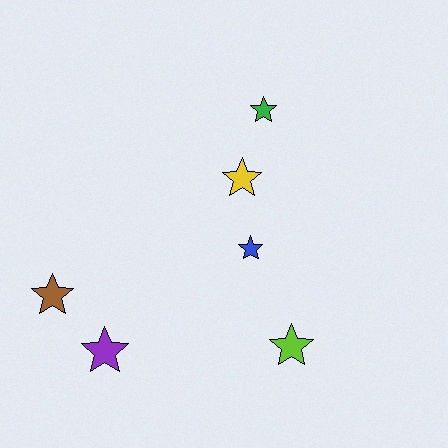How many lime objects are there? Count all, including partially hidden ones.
There is 1 lime object.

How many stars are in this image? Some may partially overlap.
There are 6 stars.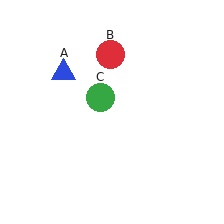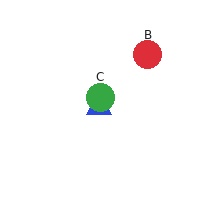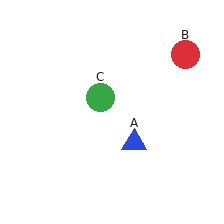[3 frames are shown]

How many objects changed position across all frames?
2 objects changed position: blue triangle (object A), red circle (object B).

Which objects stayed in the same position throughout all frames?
Green circle (object C) remained stationary.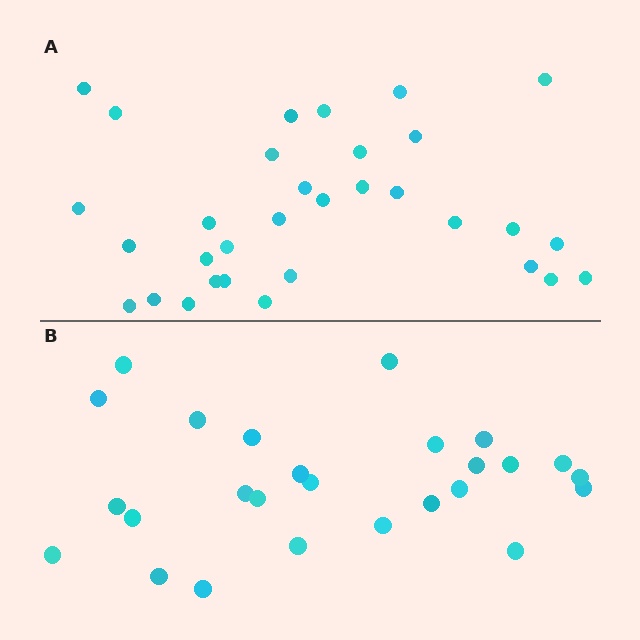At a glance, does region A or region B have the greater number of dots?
Region A (the top region) has more dots.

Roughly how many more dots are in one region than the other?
Region A has about 6 more dots than region B.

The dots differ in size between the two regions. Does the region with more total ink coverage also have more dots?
No. Region B has more total ink coverage because its dots are larger, but region A actually contains more individual dots. Total area can be misleading — the number of items is what matters here.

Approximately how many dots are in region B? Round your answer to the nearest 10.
About 30 dots. (The exact count is 26, which rounds to 30.)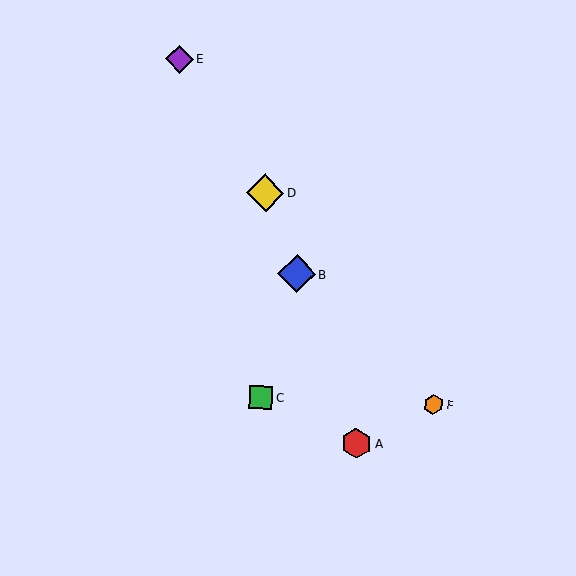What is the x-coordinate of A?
Object A is at x≈356.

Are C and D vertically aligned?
Yes, both are at x≈261.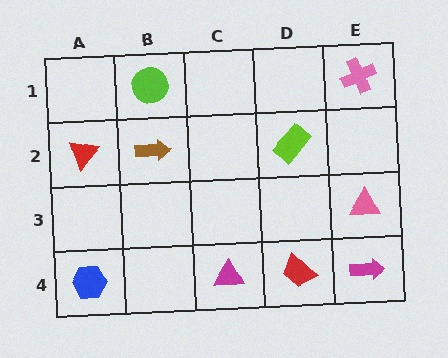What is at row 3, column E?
A pink triangle.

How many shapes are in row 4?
4 shapes.